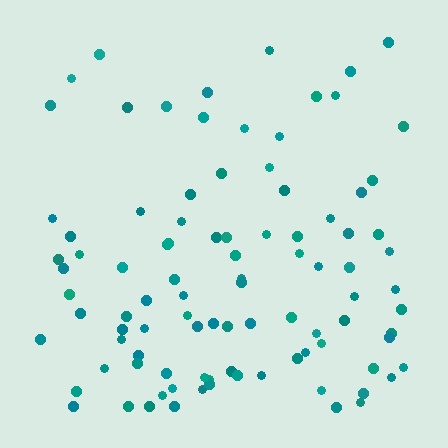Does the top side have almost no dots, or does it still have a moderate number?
Still a moderate number, just noticeably fewer than the bottom.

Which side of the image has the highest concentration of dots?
The bottom.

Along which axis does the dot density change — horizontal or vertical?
Vertical.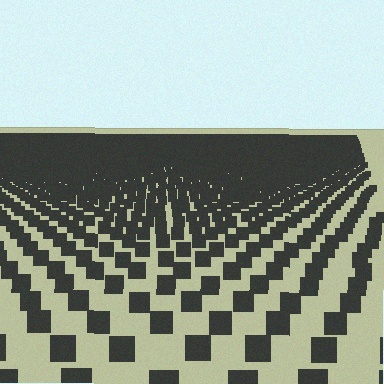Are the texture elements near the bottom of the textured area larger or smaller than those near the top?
Larger. Near the bottom, elements are closer to the viewer and appear at a bigger on-screen size.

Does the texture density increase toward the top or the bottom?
Density increases toward the top.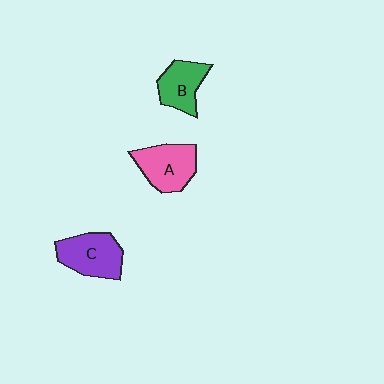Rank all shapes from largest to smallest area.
From largest to smallest: C (purple), A (pink), B (green).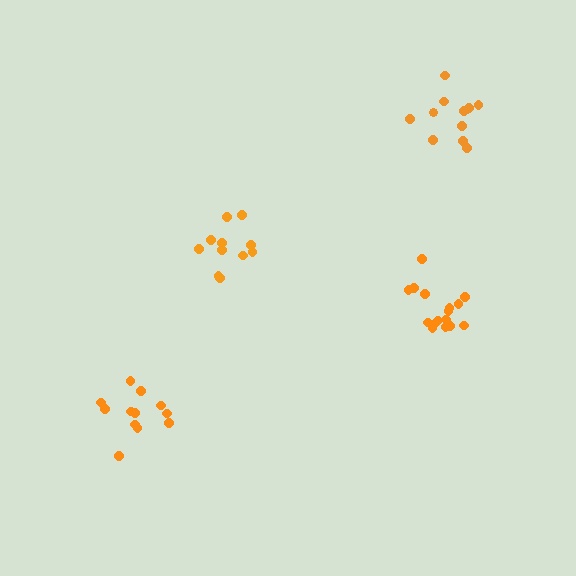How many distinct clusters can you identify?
There are 4 distinct clusters.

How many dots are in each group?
Group 1: 16 dots, Group 2: 12 dots, Group 3: 12 dots, Group 4: 11 dots (51 total).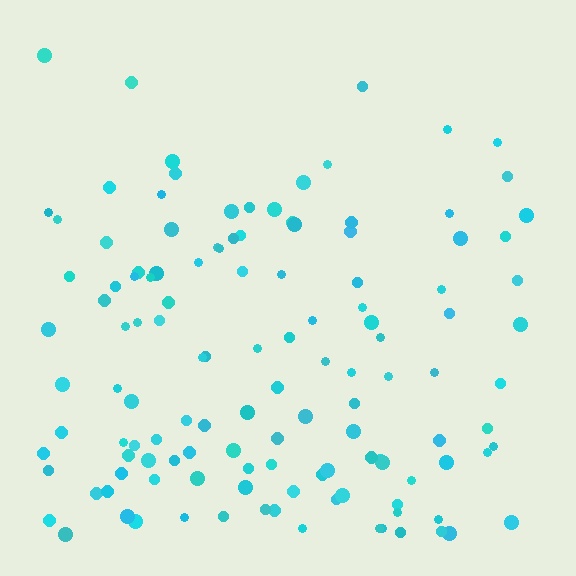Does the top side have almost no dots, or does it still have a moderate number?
Still a moderate number, just noticeably fewer than the bottom.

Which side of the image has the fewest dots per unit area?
The top.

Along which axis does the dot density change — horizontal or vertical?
Vertical.